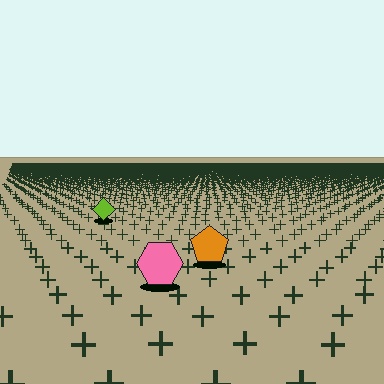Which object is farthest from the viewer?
The lime diamond is farthest from the viewer. It appears smaller and the ground texture around it is denser.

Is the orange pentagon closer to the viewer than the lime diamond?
Yes. The orange pentagon is closer — you can tell from the texture gradient: the ground texture is coarser near it.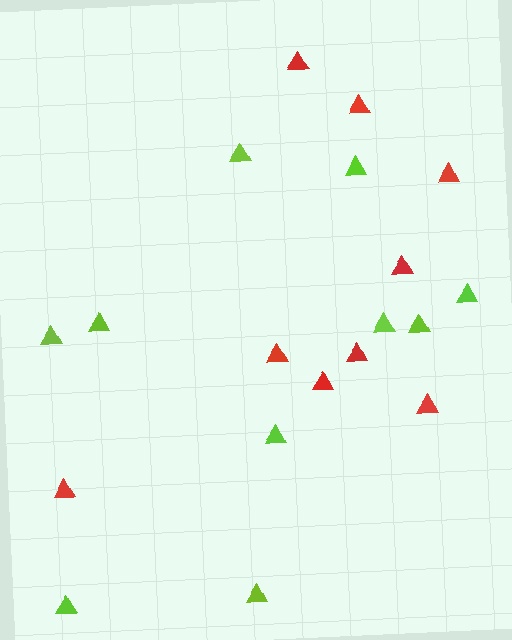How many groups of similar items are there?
There are 2 groups: one group of lime triangles (10) and one group of red triangles (9).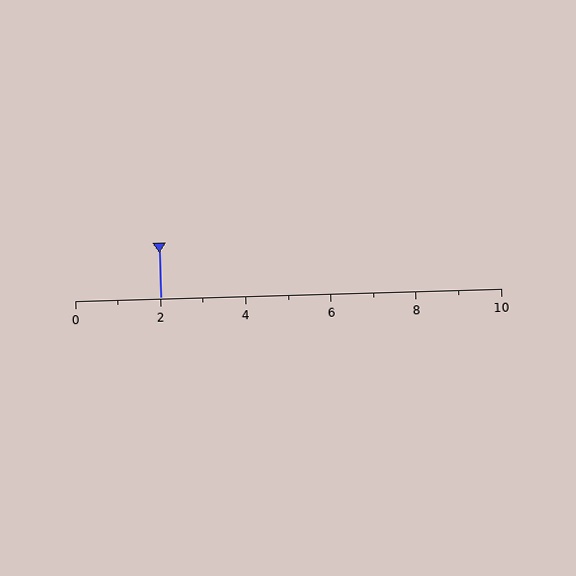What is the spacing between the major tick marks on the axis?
The major ticks are spaced 2 apart.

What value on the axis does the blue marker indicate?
The marker indicates approximately 2.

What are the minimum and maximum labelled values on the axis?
The axis runs from 0 to 10.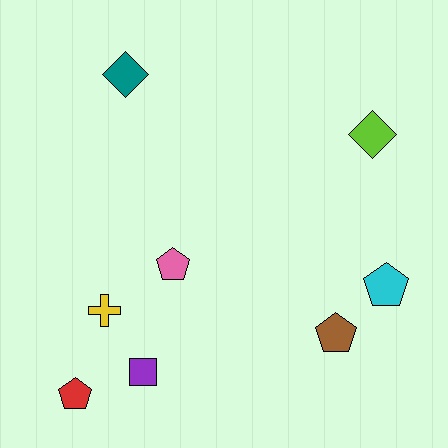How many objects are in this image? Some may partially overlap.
There are 8 objects.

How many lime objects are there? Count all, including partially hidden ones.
There is 1 lime object.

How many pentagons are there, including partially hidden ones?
There are 4 pentagons.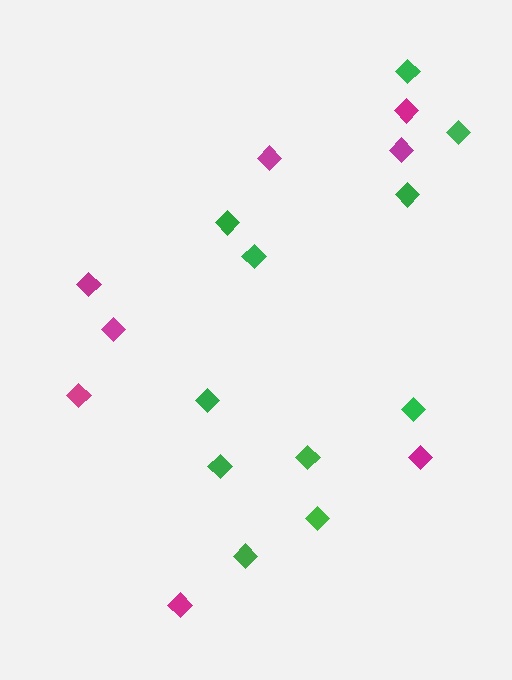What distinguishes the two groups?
There are 2 groups: one group of green diamonds (11) and one group of magenta diamonds (8).